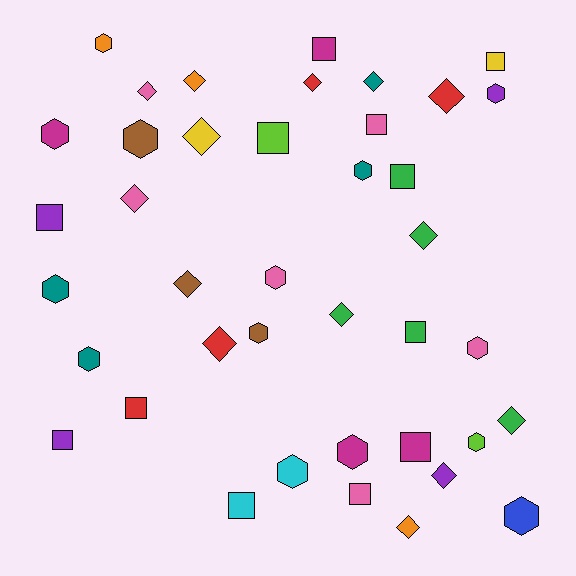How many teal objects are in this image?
There are 4 teal objects.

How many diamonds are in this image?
There are 14 diamonds.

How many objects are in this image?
There are 40 objects.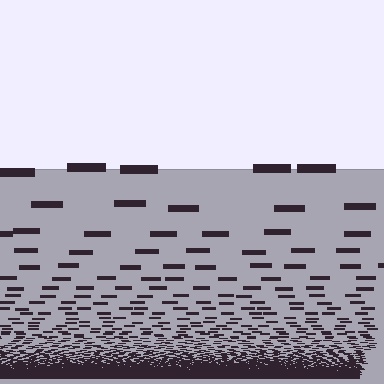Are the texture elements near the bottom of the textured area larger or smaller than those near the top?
Smaller. The gradient is inverted — elements near the bottom are smaller and denser.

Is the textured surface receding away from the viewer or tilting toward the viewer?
The surface appears to tilt toward the viewer. Texture elements get larger and sparser toward the top.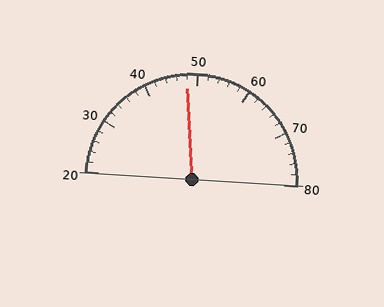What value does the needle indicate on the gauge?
The needle indicates approximately 48.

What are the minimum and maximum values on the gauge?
The gauge ranges from 20 to 80.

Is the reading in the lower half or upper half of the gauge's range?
The reading is in the lower half of the range (20 to 80).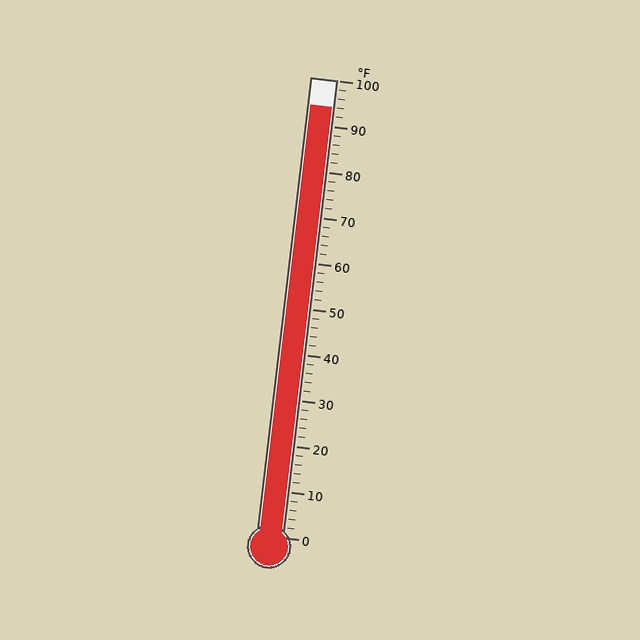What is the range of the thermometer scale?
The thermometer scale ranges from 0°F to 100°F.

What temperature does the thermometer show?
The thermometer shows approximately 94°F.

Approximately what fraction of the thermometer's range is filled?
The thermometer is filled to approximately 95% of its range.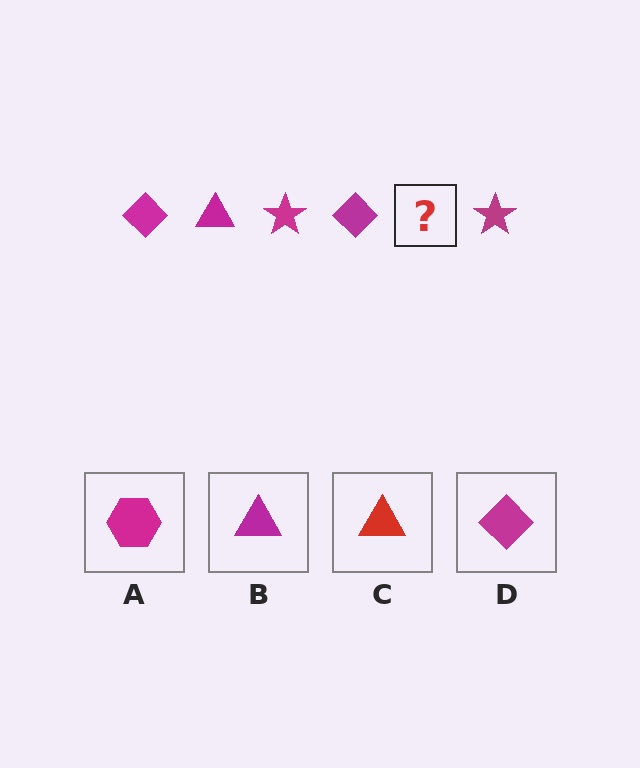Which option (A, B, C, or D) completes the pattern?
B.